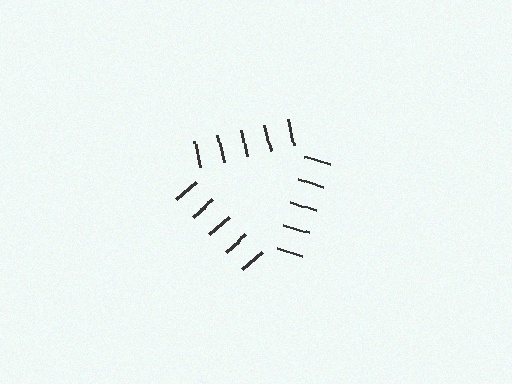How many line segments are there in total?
15 — 5 along each of the 3 edges.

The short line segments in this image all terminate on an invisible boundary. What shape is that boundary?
An illusory triangle — the line segments terminate on its edges but no continuous stroke is drawn.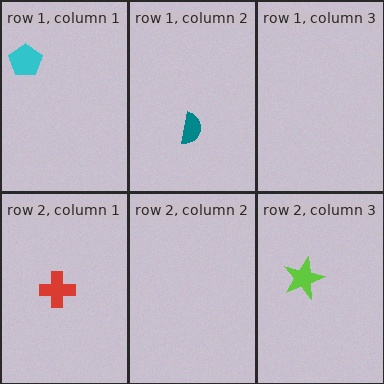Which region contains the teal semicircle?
The row 1, column 2 region.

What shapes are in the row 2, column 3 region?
The lime star.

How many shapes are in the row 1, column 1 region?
1.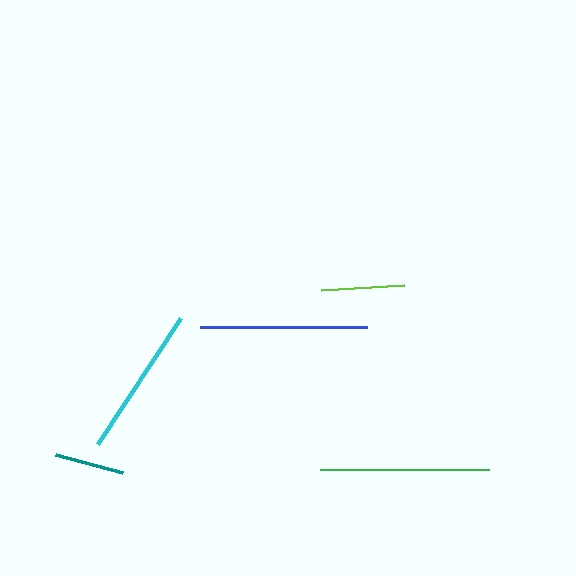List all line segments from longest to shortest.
From longest to shortest: green, blue, cyan, lime, teal.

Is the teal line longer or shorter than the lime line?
The lime line is longer than the teal line.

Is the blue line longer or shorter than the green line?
The green line is longer than the blue line.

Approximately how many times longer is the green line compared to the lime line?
The green line is approximately 2.0 times the length of the lime line.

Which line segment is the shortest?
The teal line is the shortest at approximately 70 pixels.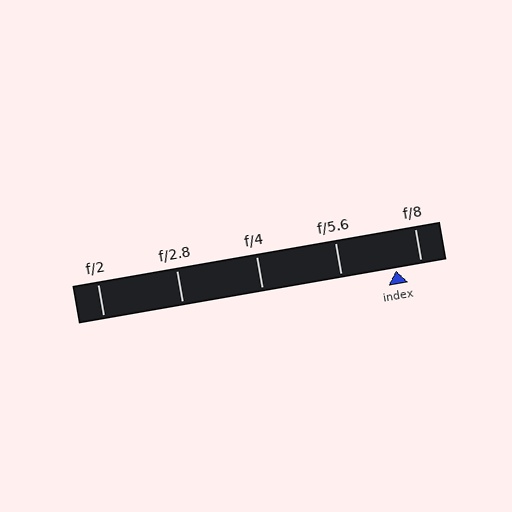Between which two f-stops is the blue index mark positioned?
The index mark is between f/5.6 and f/8.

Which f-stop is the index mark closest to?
The index mark is closest to f/8.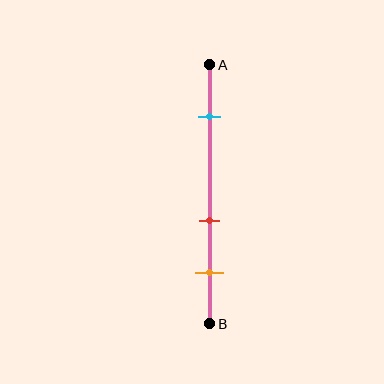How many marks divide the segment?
There are 3 marks dividing the segment.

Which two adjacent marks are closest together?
The red and orange marks are the closest adjacent pair.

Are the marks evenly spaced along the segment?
No, the marks are not evenly spaced.